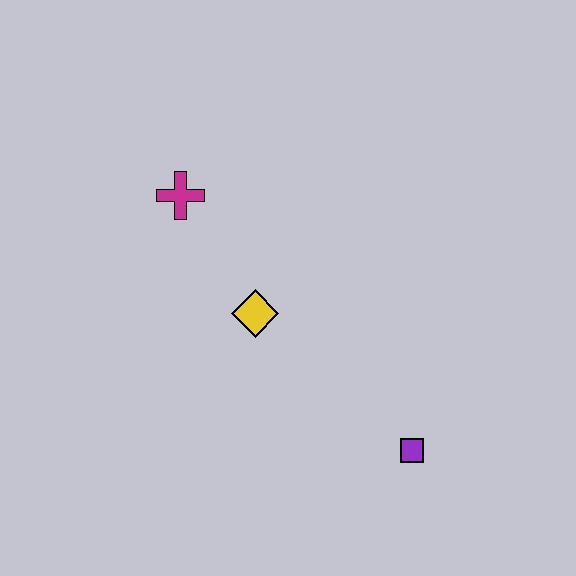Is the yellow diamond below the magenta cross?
Yes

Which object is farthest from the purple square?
The magenta cross is farthest from the purple square.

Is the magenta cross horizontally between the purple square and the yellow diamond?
No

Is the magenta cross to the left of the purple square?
Yes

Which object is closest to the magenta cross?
The yellow diamond is closest to the magenta cross.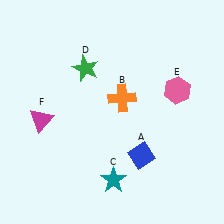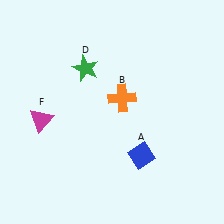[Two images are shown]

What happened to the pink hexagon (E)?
The pink hexagon (E) was removed in Image 2. It was in the top-right area of Image 1.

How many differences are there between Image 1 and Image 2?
There are 2 differences between the two images.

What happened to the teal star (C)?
The teal star (C) was removed in Image 2. It was in the bottom-right area of Image 1.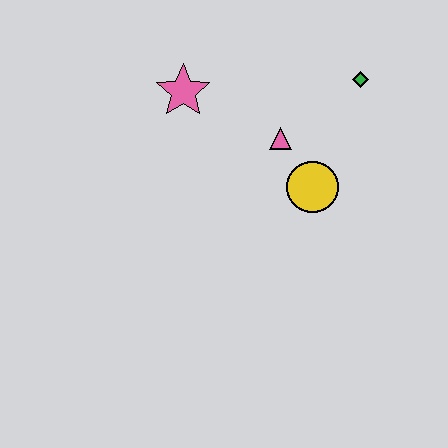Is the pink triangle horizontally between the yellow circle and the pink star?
Yes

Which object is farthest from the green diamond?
The pink star is farthest from the green diamond.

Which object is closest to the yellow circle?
The pink triangle is closest to the yellow circle.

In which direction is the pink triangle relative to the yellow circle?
The pink triangle is above the yellow circle.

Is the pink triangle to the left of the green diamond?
Yes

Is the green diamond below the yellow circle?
No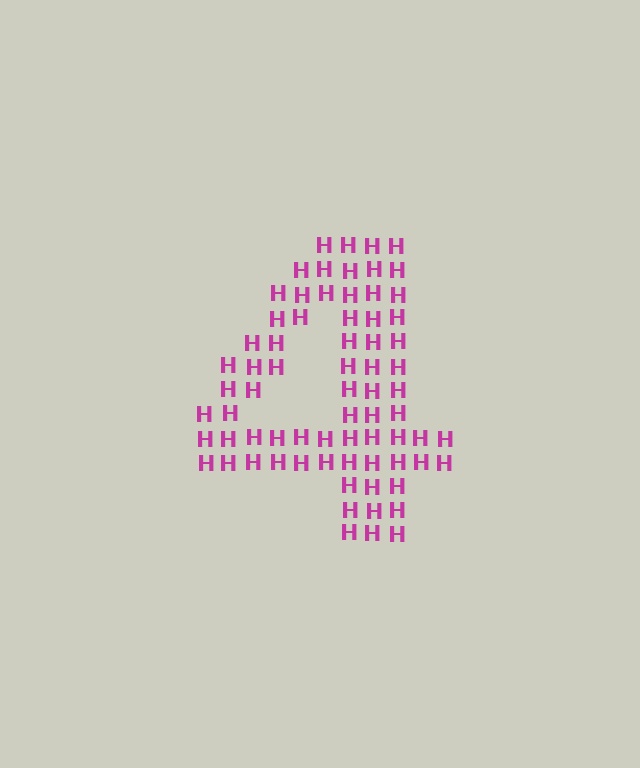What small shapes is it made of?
It is made of small letter H's.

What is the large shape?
The large shape is the digit 4.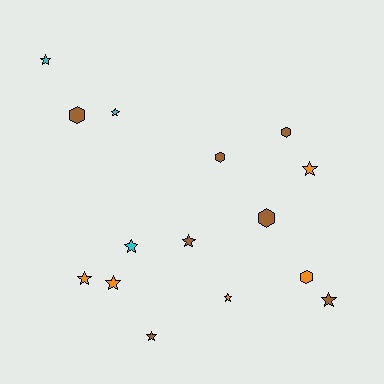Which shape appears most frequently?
Star, with 10 objects.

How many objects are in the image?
There are 15 objects.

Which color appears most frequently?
Brown, with 7 objects.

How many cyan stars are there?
There are 3 cyan stars.